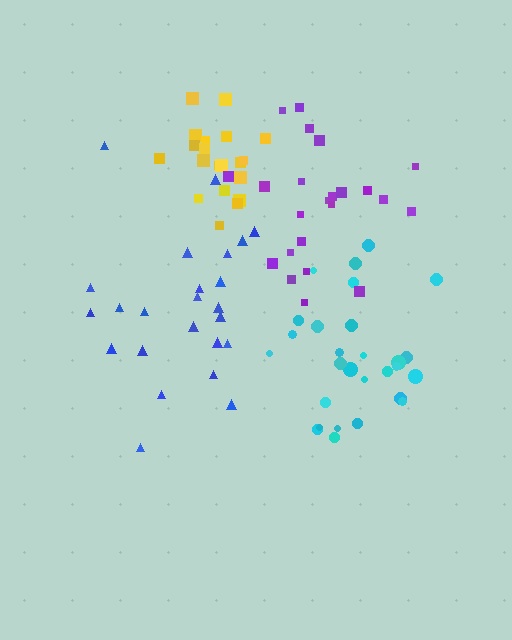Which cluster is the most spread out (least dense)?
Blue.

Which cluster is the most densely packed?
Yellow.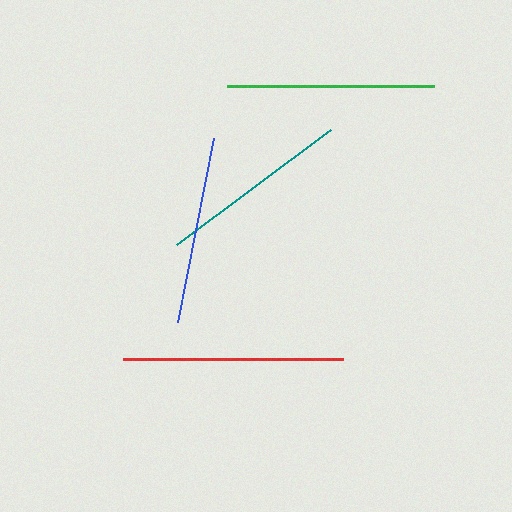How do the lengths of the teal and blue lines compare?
The teal and blue lines are approximately the same length.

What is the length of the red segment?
The red segment is approximately 220 pixels long.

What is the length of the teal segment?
The teal segment is approximately 192 pixels long.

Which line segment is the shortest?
The blue line is the shortest at approximately 188 pixels.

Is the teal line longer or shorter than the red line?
The red line is longer than the teal line.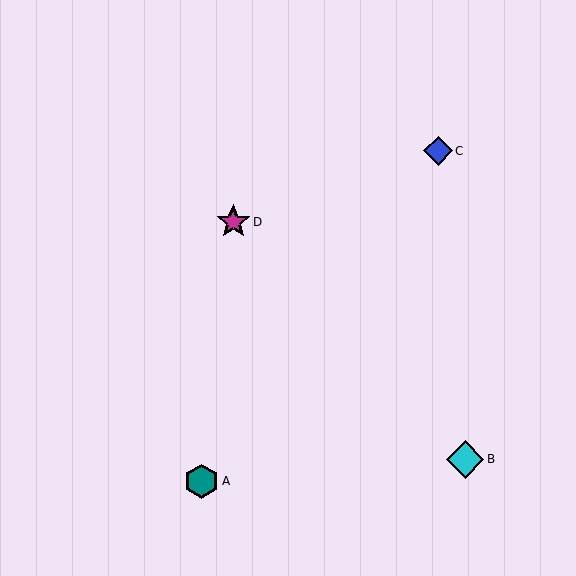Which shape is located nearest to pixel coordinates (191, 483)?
The teal hexagon (labeled A) at (202, 481) is nearest to that location.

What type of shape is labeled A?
Shape A is a teal hexagon.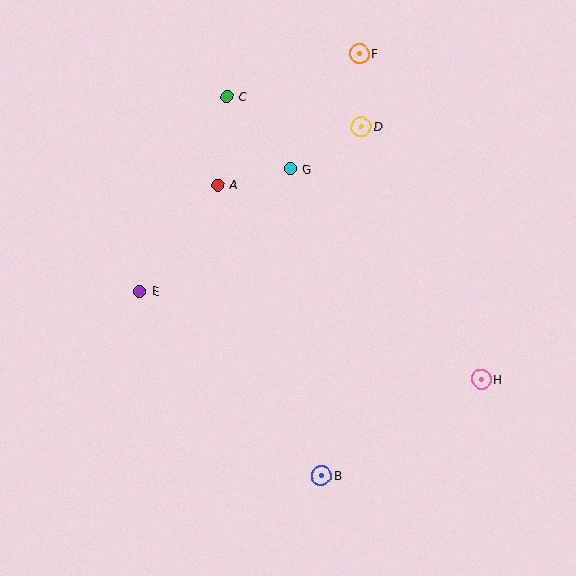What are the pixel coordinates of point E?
Point E is at (139, 291).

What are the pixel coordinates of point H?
Point H is at (481, 379).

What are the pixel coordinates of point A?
Point A is at (218, 185).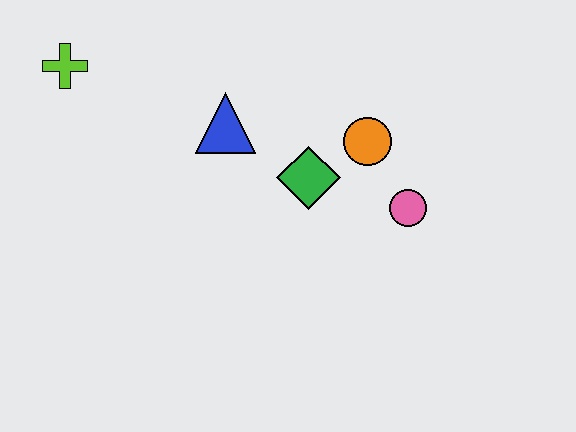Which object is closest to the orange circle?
The green diamond is closest to the orange circle.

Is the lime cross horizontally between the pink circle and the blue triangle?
No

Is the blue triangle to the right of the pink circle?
No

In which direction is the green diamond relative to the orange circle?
The green diamond is to the left of the orange circle.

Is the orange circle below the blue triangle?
Yes